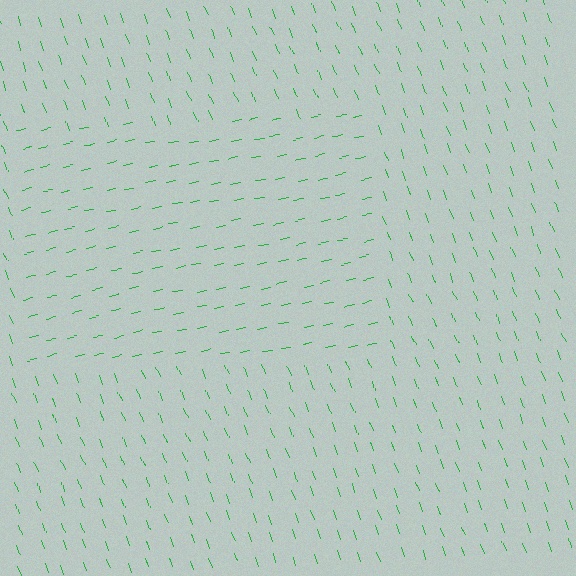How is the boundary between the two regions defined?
The boundary is defined purely by a change in line orientation (approximately 81 degrees difference). All lines are the same color and thickness.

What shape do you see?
I see a rectangle.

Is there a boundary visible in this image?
Yes, there is a texture boundary formed by a change in line orientation.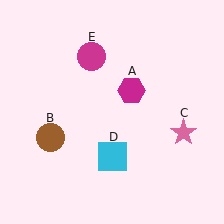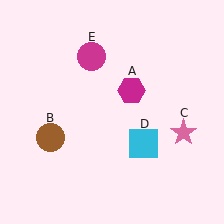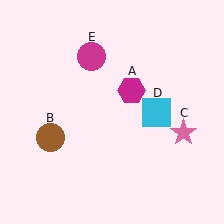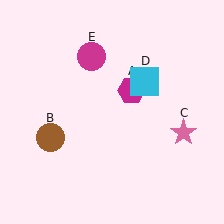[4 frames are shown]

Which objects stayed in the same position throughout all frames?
Magenta hexagon (object A) and brown circle (object B) and pink star (object C) and magenta circle (object E) remained stationary.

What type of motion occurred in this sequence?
The cyan square (object D) rotated counterclockwise around the center of the scene.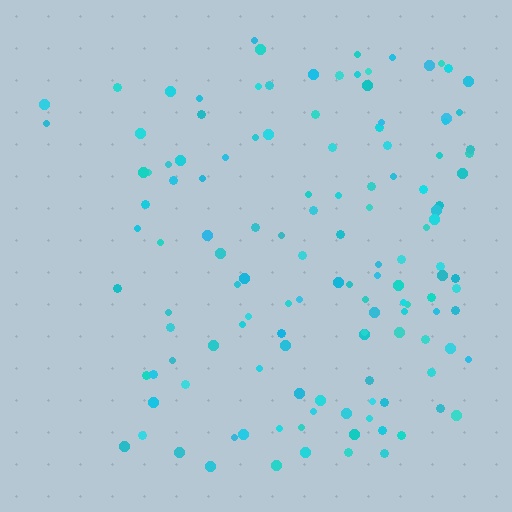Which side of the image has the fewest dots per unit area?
The left.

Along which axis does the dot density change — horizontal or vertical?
Horizontal.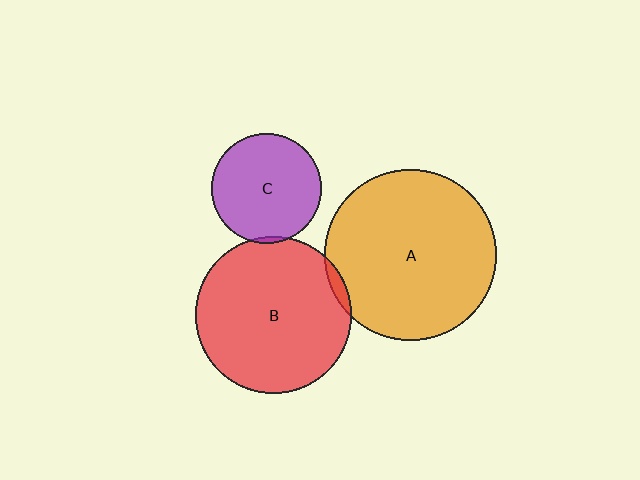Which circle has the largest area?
Circle A (orange).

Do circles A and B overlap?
Yes.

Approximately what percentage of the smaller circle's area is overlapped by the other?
Approximately 5%.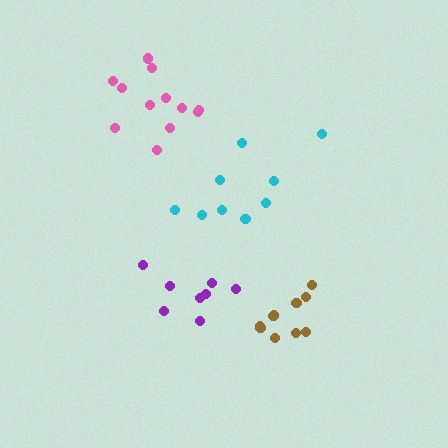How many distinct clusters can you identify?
There are 4 distinct clusters.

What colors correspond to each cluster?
The clusters are colored: pink, brown, purple, cyan.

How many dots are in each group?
Group 1: 12 dots, Group 2: 10 dots, Group 3: 8 dots, Group 4: 9 dots (39 total).